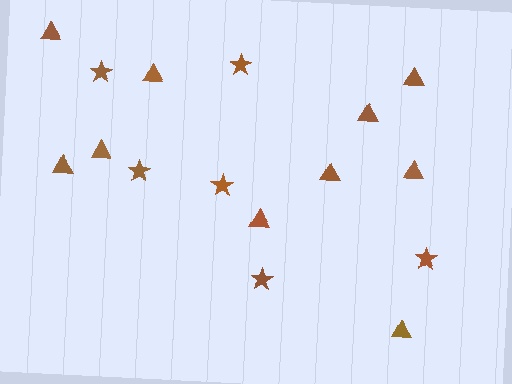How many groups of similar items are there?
There are 2 groups: one group of triangles (10) and one group of stars (6).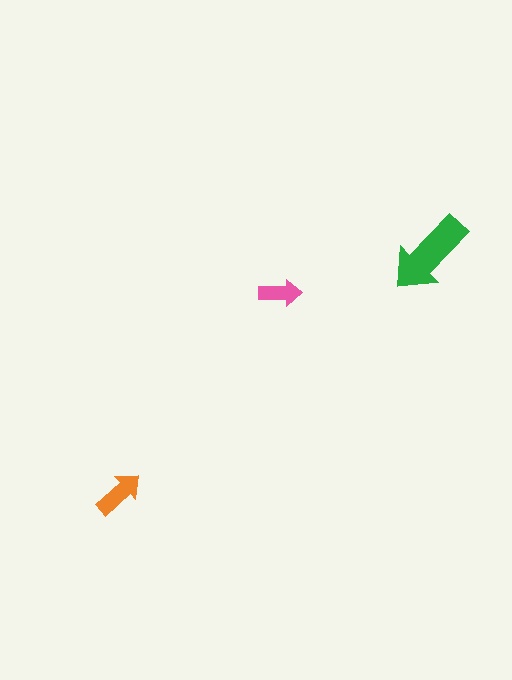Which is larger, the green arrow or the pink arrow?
The green one.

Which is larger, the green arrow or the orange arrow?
The green one.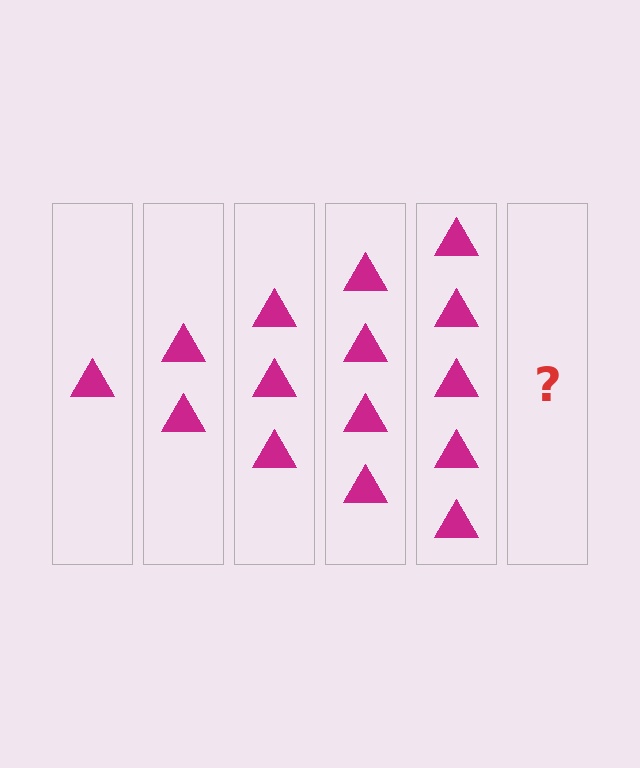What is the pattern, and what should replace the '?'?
The pattern is that each step adds one more triangle. The '?' should be 6 triangles.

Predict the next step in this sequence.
The next step is 6 triangles.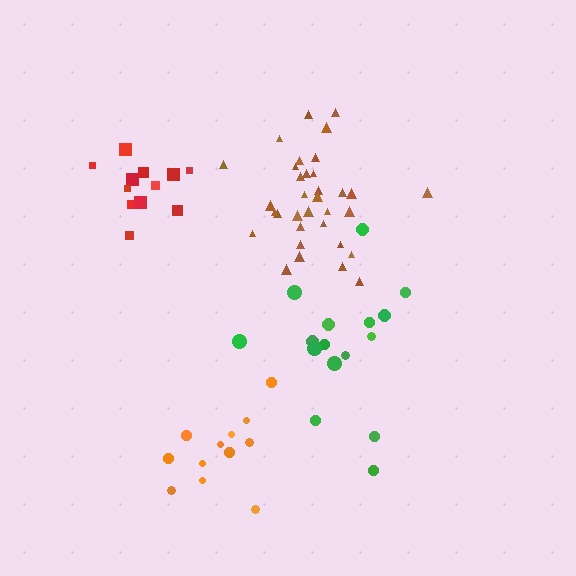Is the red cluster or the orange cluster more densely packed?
Red.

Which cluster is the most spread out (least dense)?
Green.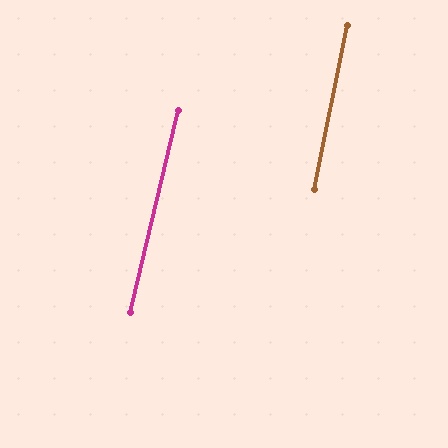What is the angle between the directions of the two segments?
Approximately 2 degrees.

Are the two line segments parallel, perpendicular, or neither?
Parallel — their directions differ by only 1.7°.